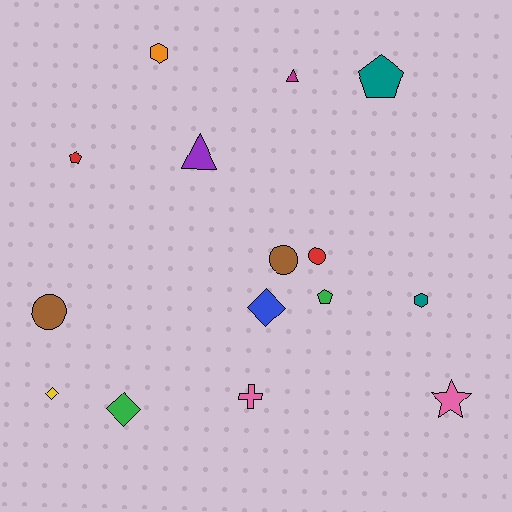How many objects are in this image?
There are 15 objects.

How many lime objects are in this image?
There are no lime objects.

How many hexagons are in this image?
There are 2 hexagons.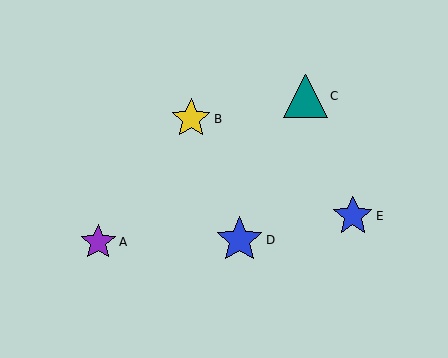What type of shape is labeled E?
Shape E is a blue star.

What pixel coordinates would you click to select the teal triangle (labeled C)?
Click at (306, 96) to select the teal triangle C.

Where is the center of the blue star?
The center of the blue star is at (240, 240).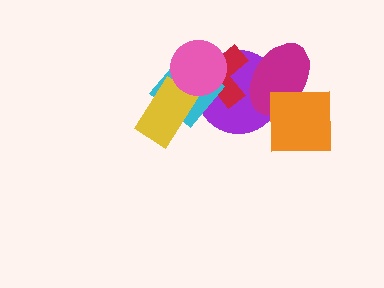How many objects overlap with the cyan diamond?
4 objects overlap with the cyan diamond.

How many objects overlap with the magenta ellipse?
3 objects overlap with the magenta ellipse.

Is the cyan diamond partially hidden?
Yes, it is partially covered by another shape.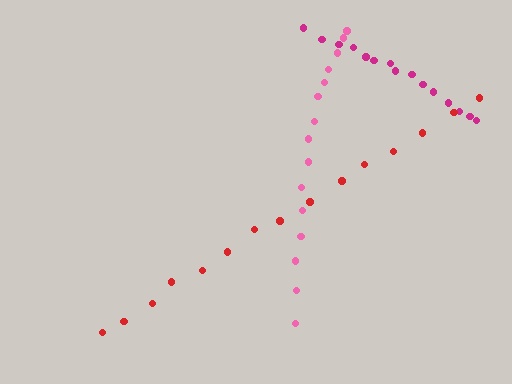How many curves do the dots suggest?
There are 3 distinct paths.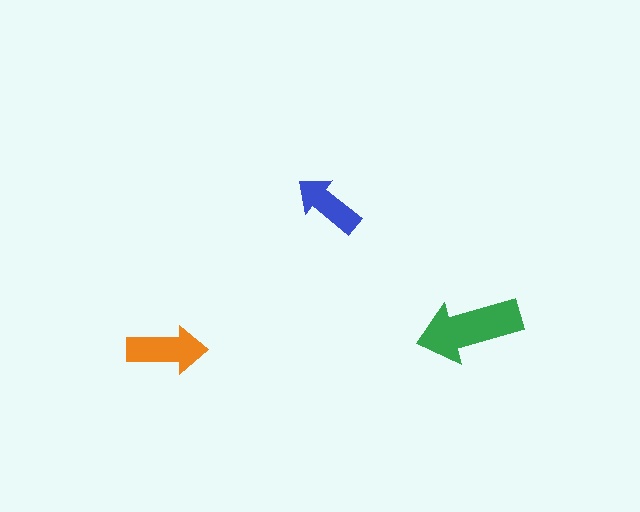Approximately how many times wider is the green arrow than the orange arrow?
About 1.5 times wider.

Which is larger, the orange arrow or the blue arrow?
The orange one.